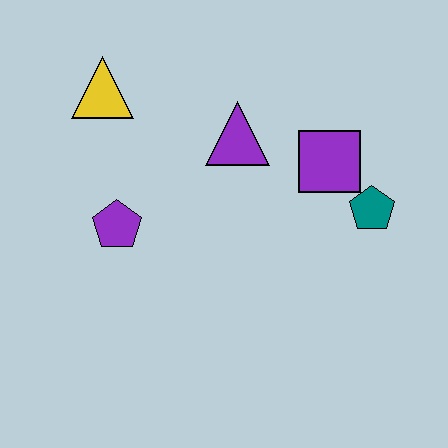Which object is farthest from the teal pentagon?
The yellow triangle is farthest from the teal pentagon.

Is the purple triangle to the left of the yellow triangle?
No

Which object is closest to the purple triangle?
The purple square is closest to the purple triangle.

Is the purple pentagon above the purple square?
No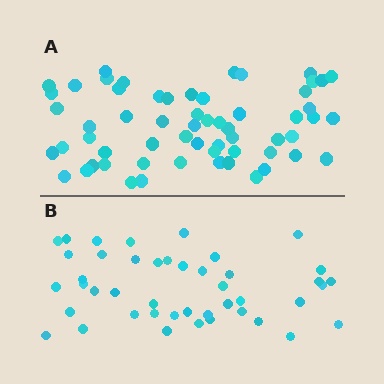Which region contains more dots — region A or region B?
Region A (the top region) has more dots.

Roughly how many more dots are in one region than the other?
Region A has approximately 15 more dots than region B.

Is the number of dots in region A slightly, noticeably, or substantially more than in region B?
Region A has noticeably more, but not dramatically so. The ratio is roughly 1.4 to 1.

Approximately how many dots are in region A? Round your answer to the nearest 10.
About 60 dots.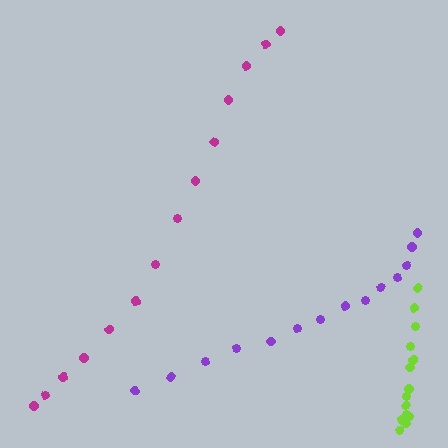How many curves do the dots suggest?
There are 3 distinct paths.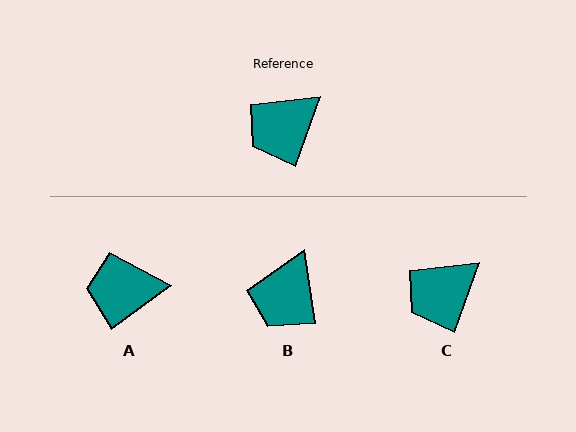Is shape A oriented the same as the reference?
No, it is off by about 34 degrees.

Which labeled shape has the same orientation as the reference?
C.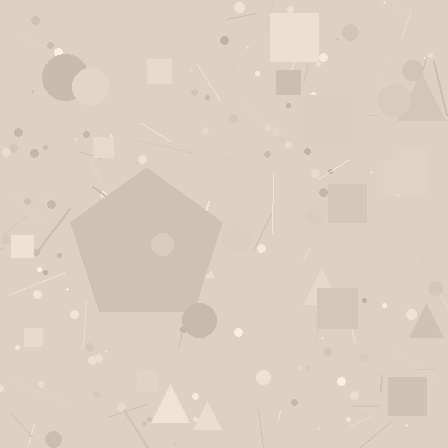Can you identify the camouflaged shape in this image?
The camouflaged shape is a pentagon.